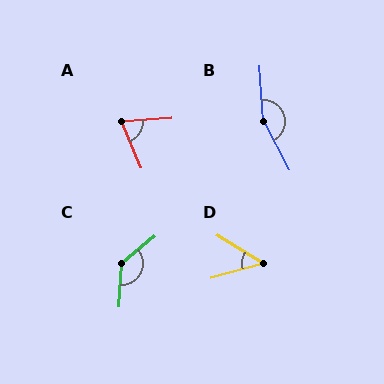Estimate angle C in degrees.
Approximately 133 degrees.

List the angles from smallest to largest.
D (46°), A (71°), C (133°), B (156°).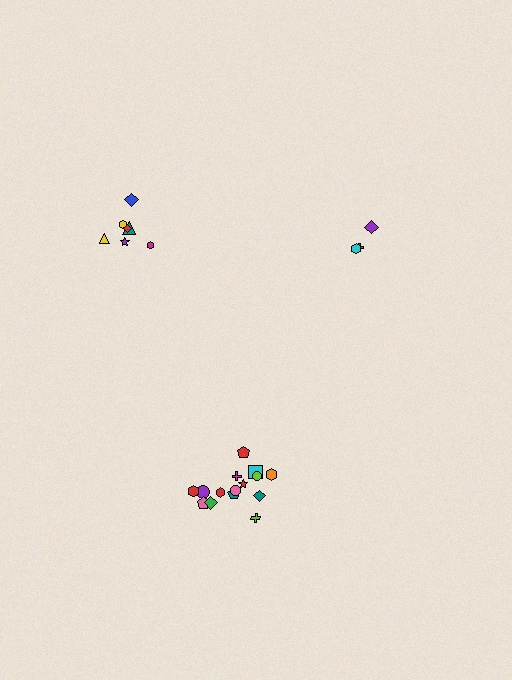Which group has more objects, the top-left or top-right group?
The top-left group.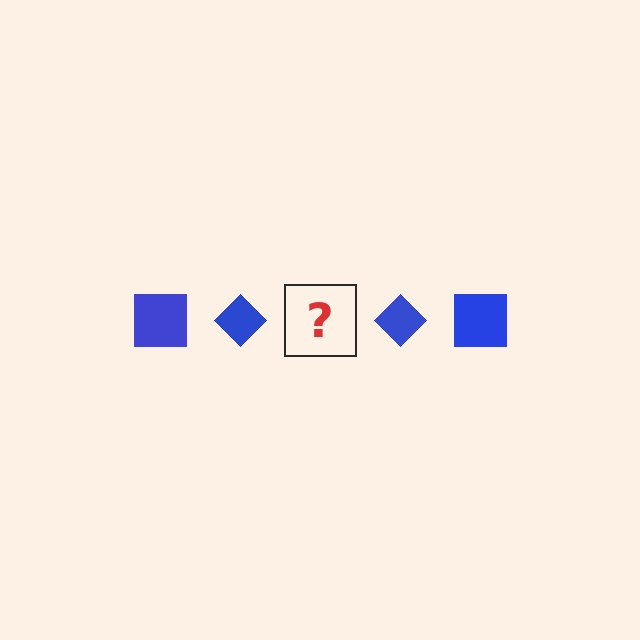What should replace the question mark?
The question mark should be replaced with a blue square.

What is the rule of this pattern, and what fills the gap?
The rule is that the pattern cycles through square, diamond shapes in blue. The gap should be filled with a blue square.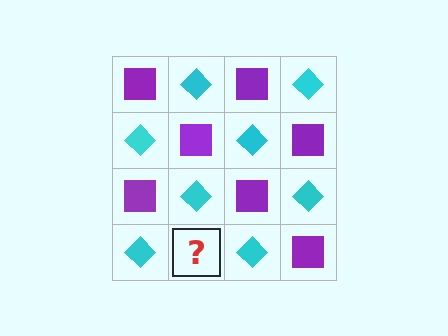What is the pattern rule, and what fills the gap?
The rule is that it alternates purple square and cyan diamond in a checkerboard pattern. The gap should be filled with a purple square.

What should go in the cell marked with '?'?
The missing cell should contain a purple square.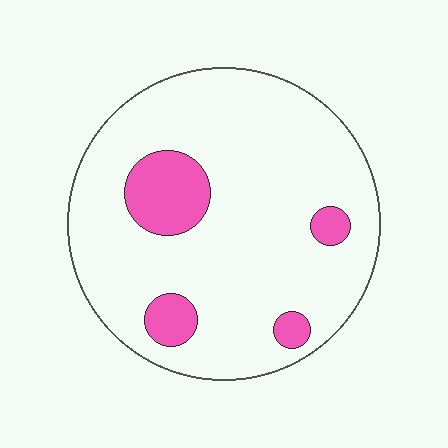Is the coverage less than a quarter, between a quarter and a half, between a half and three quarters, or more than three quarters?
Less than a quarter.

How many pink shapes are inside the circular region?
4.